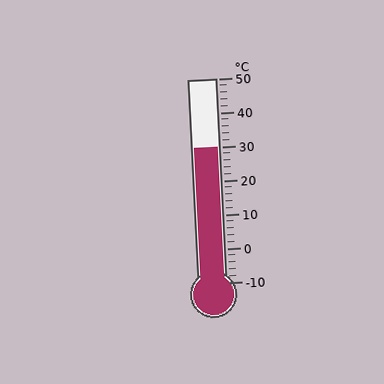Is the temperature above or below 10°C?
The temperature is above 10°C.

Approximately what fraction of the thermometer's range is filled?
The thermometer is filled to approximately 65% of its range.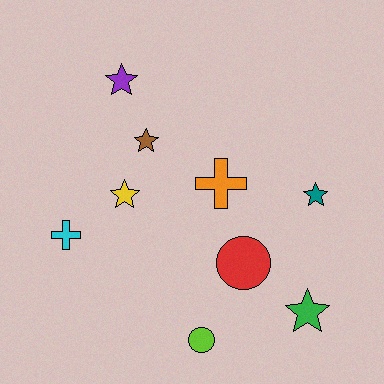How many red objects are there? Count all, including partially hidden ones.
There is 1 red object.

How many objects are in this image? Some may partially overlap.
There are 9 objects.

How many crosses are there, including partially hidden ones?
There are 2 crosses.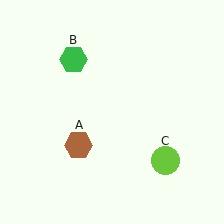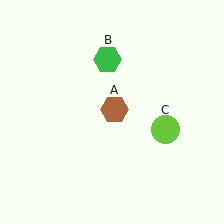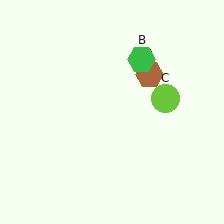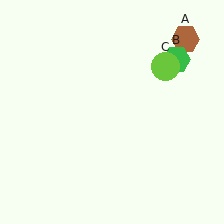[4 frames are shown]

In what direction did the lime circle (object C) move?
The lime circle (object C) moved up.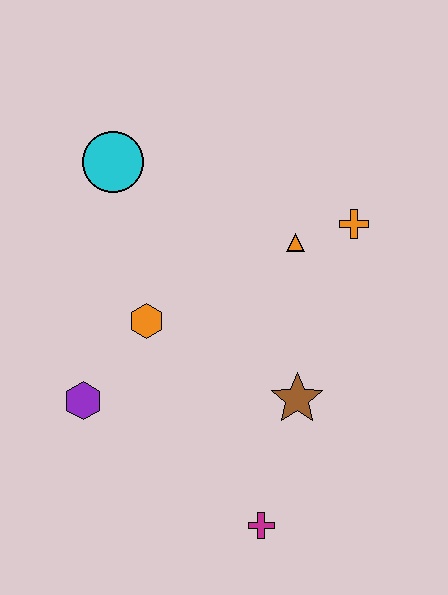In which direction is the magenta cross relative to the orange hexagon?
The magenta cross is below the orange hexagon.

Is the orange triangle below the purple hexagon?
No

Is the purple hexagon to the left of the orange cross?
Yes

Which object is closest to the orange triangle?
The orange cross is closest to the orange triangle.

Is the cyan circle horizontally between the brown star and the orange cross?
No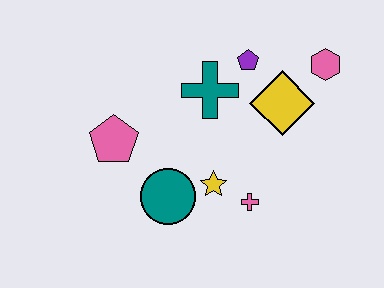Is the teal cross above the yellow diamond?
Yes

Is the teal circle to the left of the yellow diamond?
Yes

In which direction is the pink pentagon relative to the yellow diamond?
The pink pentagon is to the left of the yellow diamond.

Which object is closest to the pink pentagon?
The teal circle is closest to the pink pentagon.